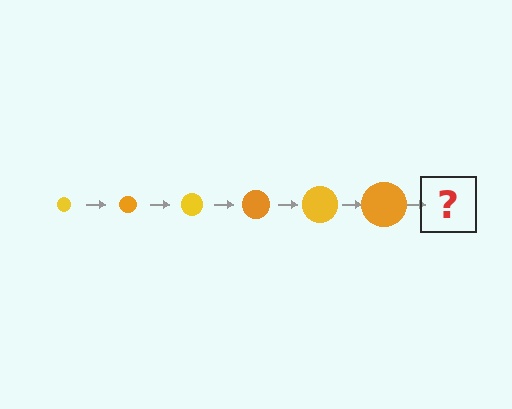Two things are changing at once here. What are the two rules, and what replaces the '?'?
The two rules are that the circle grows larger each step and the color cycles through yellow and orange. The '?' should be a yellow circle, larger than the previous one.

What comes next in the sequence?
The next element should be a yellow circle, larger than the previous one.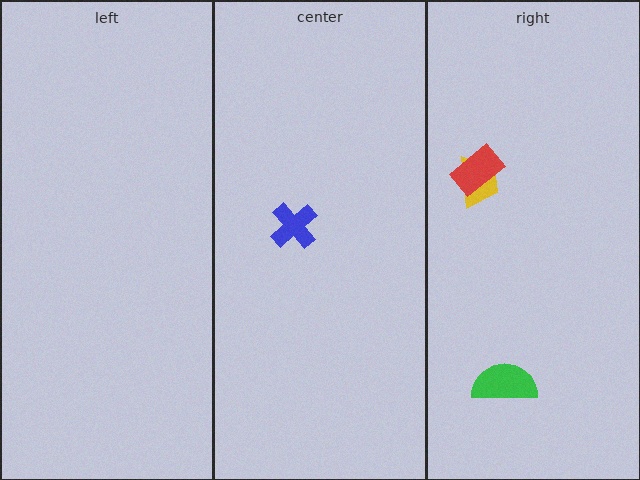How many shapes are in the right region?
3.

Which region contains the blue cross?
The center region.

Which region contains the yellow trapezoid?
The right region.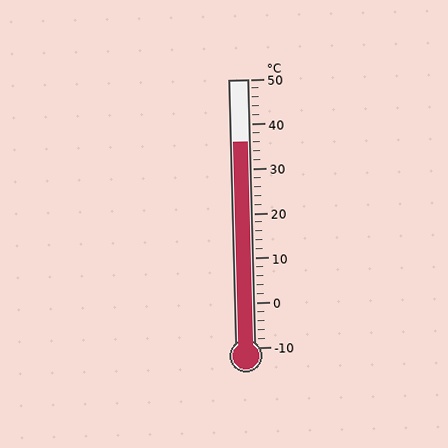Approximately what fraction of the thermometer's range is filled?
The thermometer is filled to approximately 75% of its range.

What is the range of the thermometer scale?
The thermometer scale ranges from -10°C to 50°C.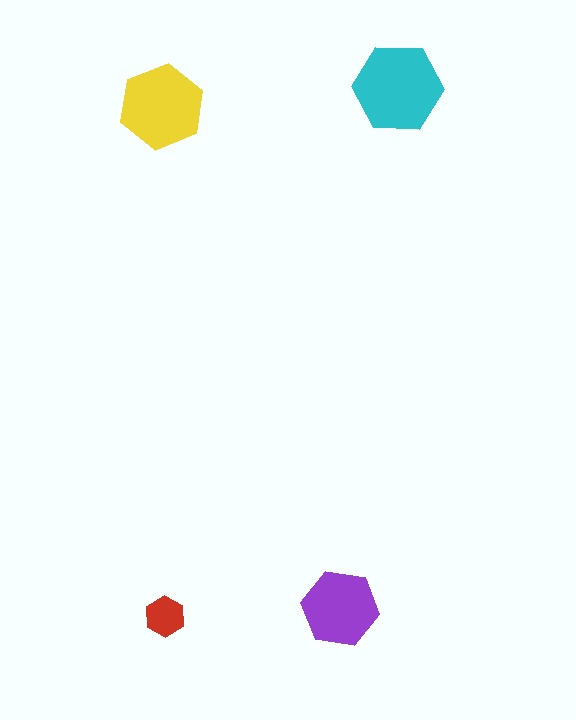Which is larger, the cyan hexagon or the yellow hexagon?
The cyan one.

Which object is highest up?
The cyan hexagon is topmost.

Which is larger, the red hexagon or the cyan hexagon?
The cyan one.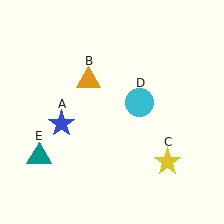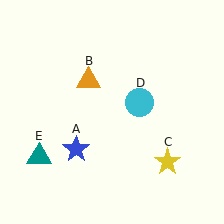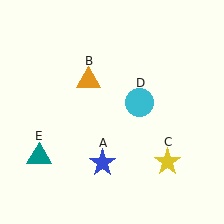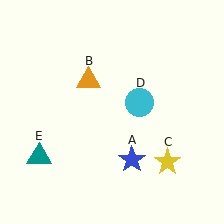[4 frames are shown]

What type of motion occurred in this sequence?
The blue star (object A) rotated counterclockwise around the center of the scene.